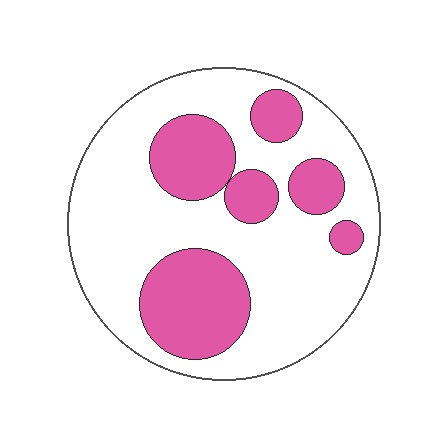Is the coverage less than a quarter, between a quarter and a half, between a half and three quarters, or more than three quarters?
Between a quarter and a half.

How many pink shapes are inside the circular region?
6.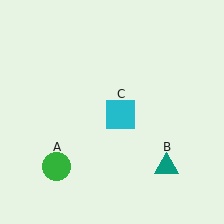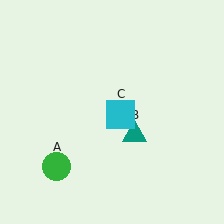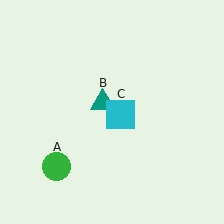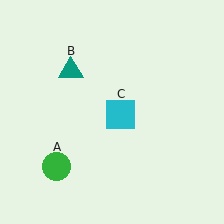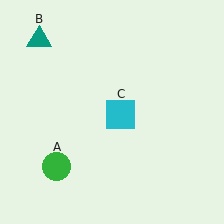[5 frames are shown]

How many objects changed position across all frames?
1 object changed position: teal triangle (object B).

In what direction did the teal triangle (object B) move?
The teal triangle (object B) moved up and to the left.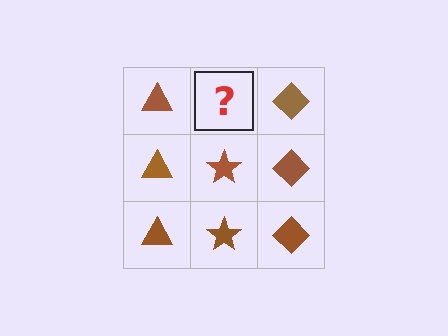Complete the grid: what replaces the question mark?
The question mark should be replaced with a brown star.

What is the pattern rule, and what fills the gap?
The rule is that each column has a consistent shape. The gap should be filled with a brown star.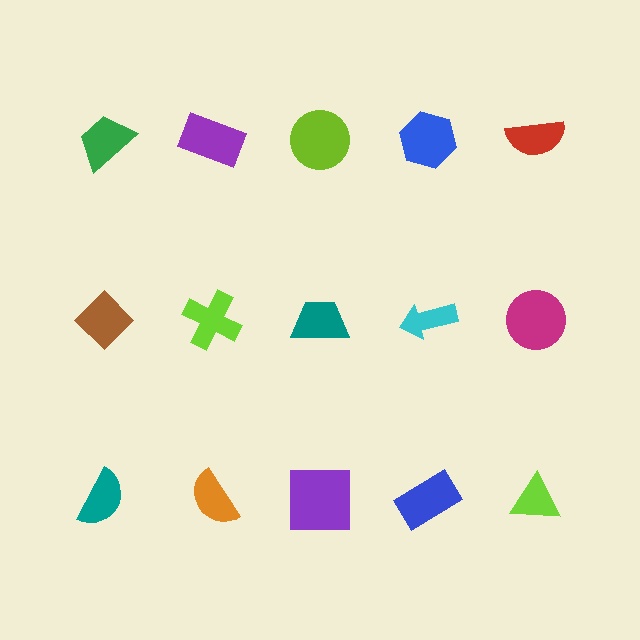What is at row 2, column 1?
A brown diamond.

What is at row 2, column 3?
A teal trapezoid.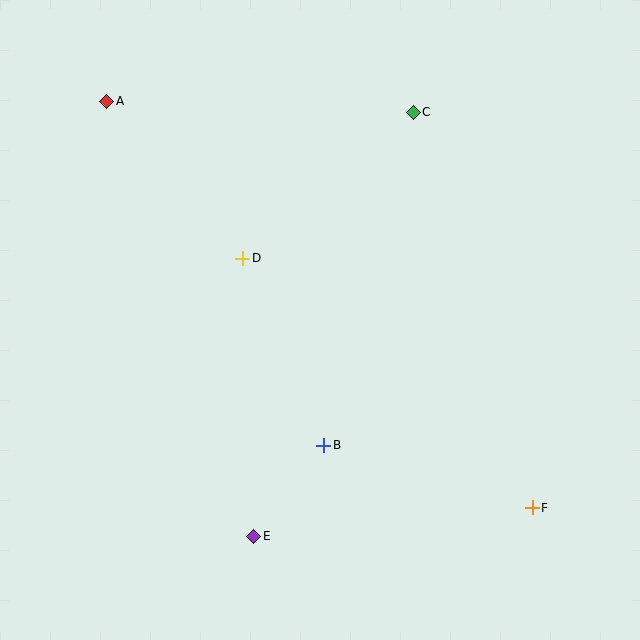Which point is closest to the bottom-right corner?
Point F is closest to the bottom-right corner.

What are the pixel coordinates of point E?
Point E is at (254, 536).